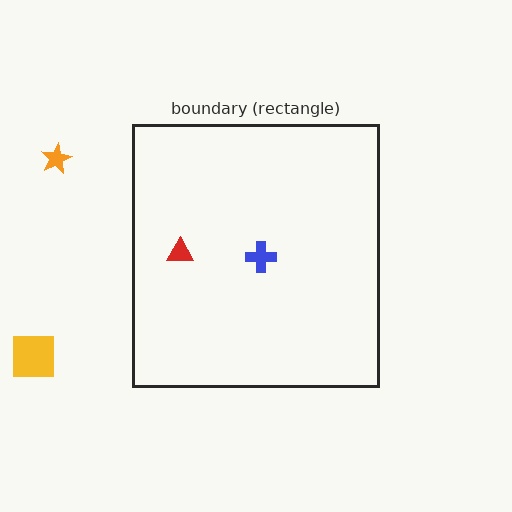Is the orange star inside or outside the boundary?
Outside.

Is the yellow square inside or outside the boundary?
Outside.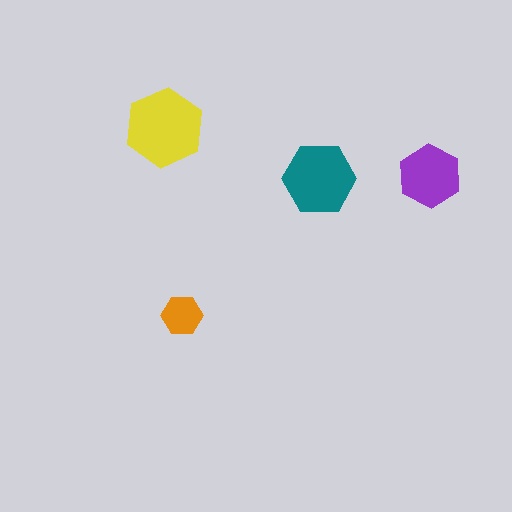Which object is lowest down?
The orange hexagon is bottommost.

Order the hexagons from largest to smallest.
the yellow one, the teal one, the purple one, the orange one.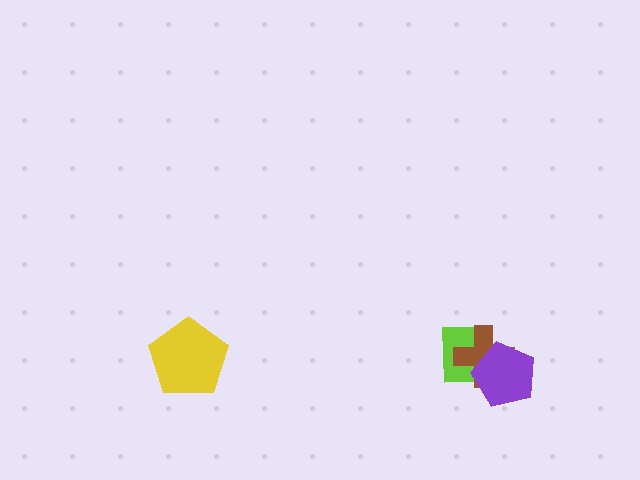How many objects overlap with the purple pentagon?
2 objects overlap with the purple pentagon.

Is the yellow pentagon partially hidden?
No, no other shape covers it.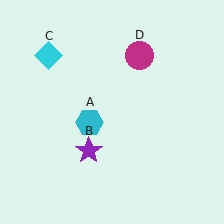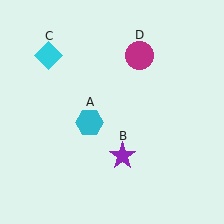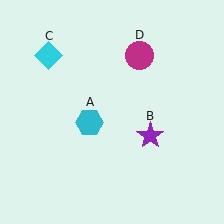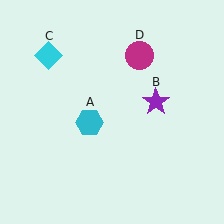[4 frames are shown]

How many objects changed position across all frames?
1 object changed position: purple star (object B).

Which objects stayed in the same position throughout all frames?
Cyan hexagon (object A) and cyan diamond (object C) and magenta circle (object D) remained stationary.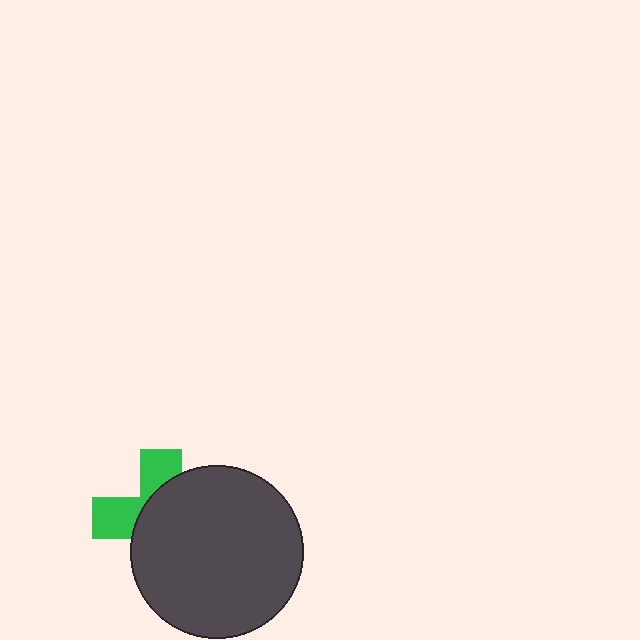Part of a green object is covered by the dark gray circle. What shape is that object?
It is a cross.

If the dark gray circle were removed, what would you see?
You would see the complete green cross.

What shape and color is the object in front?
The object in front is a dark gray circle.